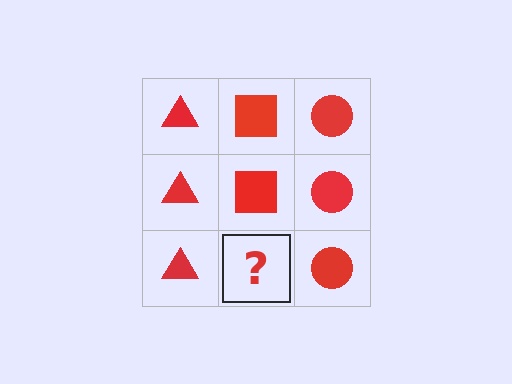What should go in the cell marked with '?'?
The missing cell should contain a red square.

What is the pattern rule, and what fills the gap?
The rule is that each column has a consistent shape. The gap should be filled with a red square.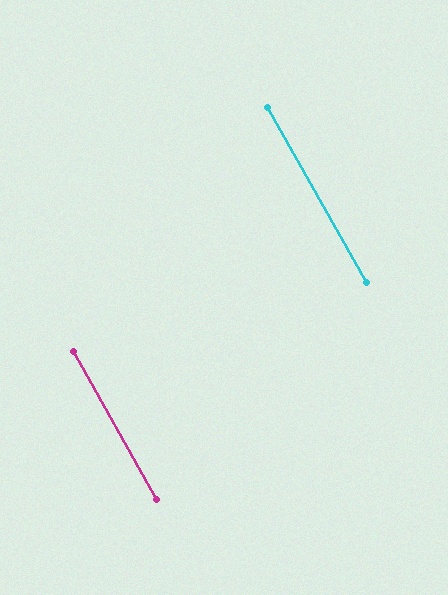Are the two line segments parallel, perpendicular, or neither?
Parallel — their directions differ by only 0.0°.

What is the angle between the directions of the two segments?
Approximately 0 degrees.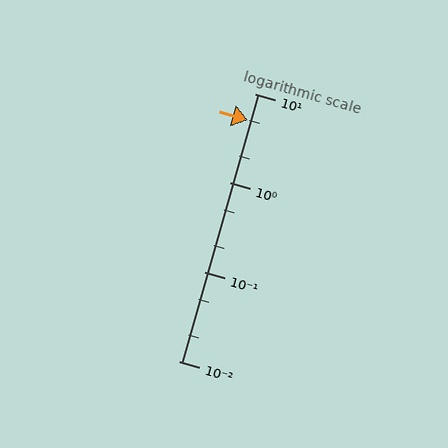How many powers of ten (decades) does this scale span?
The scale spans 3 decades, from 0.01 to 10.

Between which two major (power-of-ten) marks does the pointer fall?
The pointer is between 1 and 10.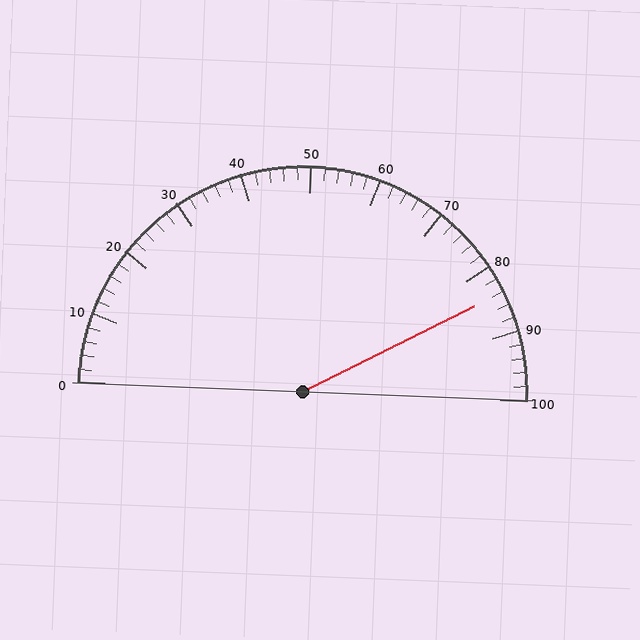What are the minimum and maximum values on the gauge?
The gauge ranges from 0 to 100.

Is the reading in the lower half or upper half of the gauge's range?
The reading is in the upper half of the range (0 to 100).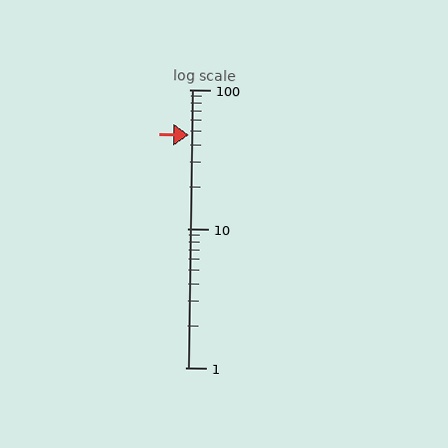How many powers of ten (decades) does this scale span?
The scale spans 2 decades, from 1 to 100.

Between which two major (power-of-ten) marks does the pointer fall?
The pointer is between 10 and 100.